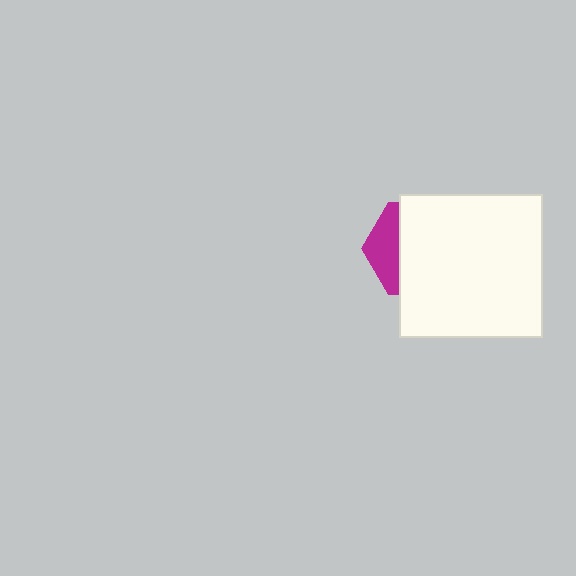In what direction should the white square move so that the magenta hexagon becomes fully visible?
The white square should move right. That is the shortest direction to clear the overlap and leave the magenta hexagon fully visible.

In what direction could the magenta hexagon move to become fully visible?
The magenta hexagon could move left. That would shift it out from behind the white square entirely.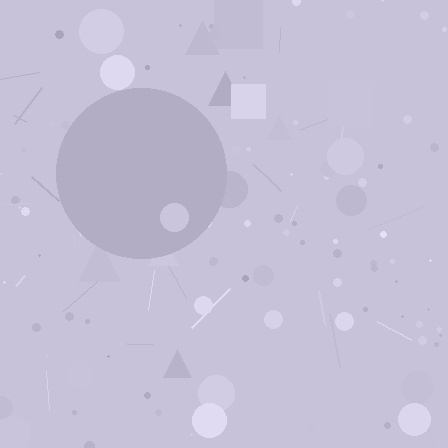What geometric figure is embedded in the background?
A circle is embedded in the background.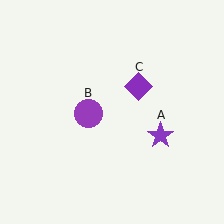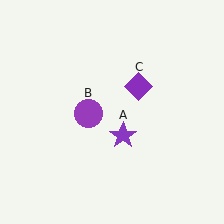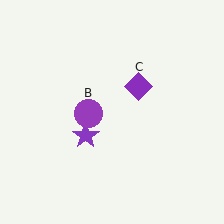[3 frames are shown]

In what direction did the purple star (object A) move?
The purple star (object A) moved left.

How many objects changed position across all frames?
1 object changed position: purple star (object A).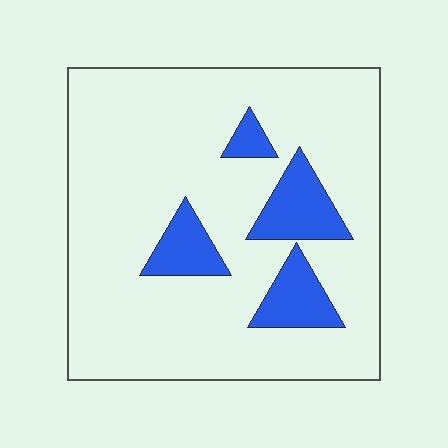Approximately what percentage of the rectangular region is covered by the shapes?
Approximately 15%.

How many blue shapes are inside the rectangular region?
4.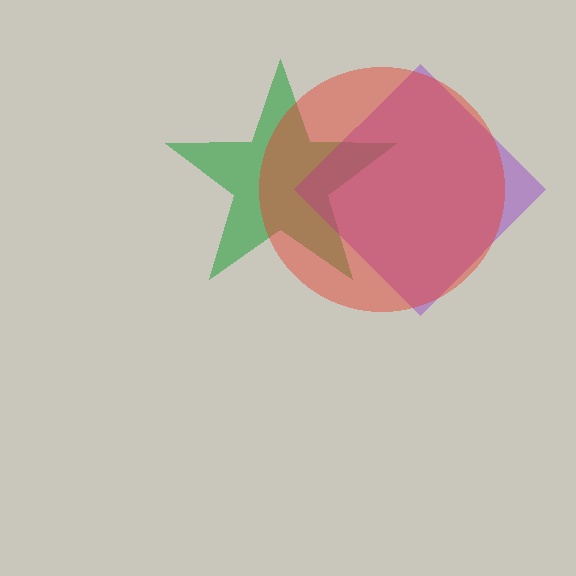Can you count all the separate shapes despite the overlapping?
Yes, there are 3 separate shapes.